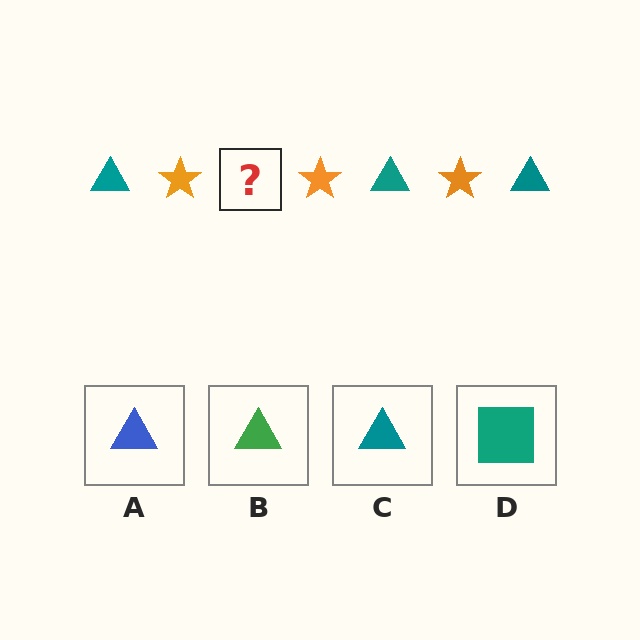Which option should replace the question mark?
Option C.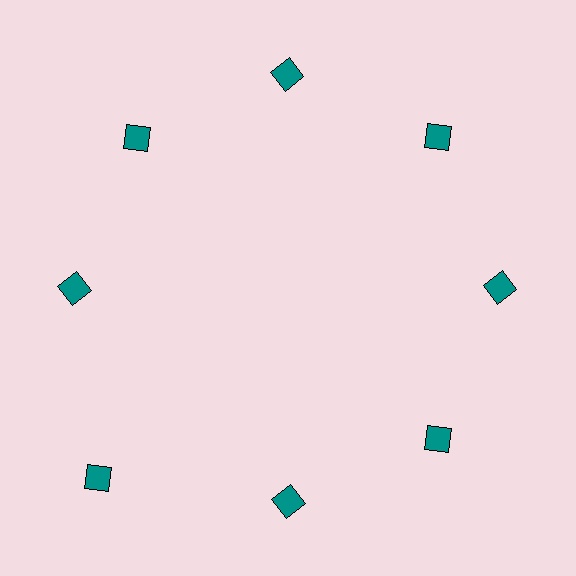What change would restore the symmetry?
The symmetry would be restored by moving it inward, back onto the ring so that all 8 diamonds sit at equal angles and equal distance from the center.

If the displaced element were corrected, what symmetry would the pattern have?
It would have 8-fold rotational symmetry — the pattern would map onto itself every 45 degrees.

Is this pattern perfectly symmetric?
No. The 8 teal diamonds are arranged in a ring, but one element near the 8 o'clock position is pushed outward from the center, breaking the 8-fold rotational symmetry.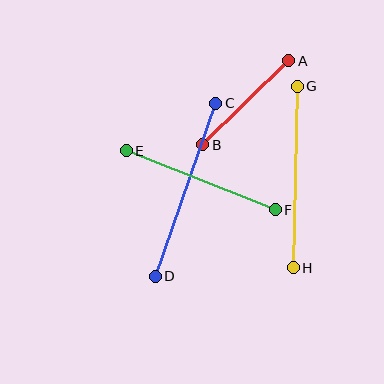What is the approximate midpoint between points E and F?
The midpoint is at approximately (201, 180) pixels.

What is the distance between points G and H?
The distance is approximately 181 pixels.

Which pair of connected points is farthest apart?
Points C and D are farthest apart.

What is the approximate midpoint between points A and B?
The midpoint is at approximately (246, 103) pixels.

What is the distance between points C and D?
The distance is approximately 183 pixels.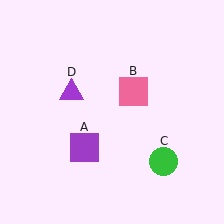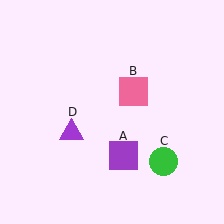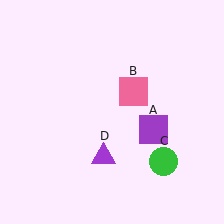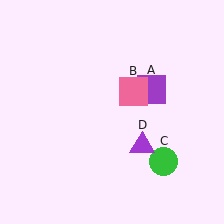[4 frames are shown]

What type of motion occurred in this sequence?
The purple square (object A), purple triangle (object D) rotated counterclockwise around the center of the scene.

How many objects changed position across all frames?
2 objects changed position: purple square (object A), purple triangle (object D).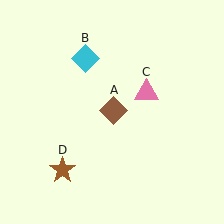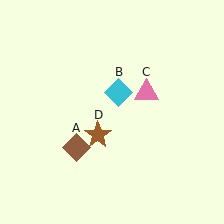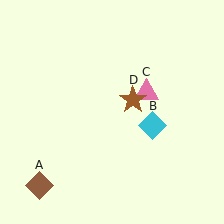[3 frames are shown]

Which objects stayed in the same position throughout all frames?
Pink triangle (object C) remained stationary.